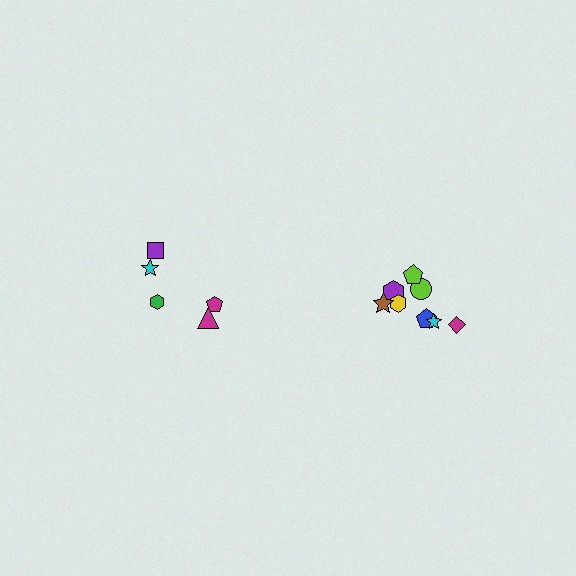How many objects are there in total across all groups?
There are 13 objects.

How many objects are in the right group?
There are 8 objects.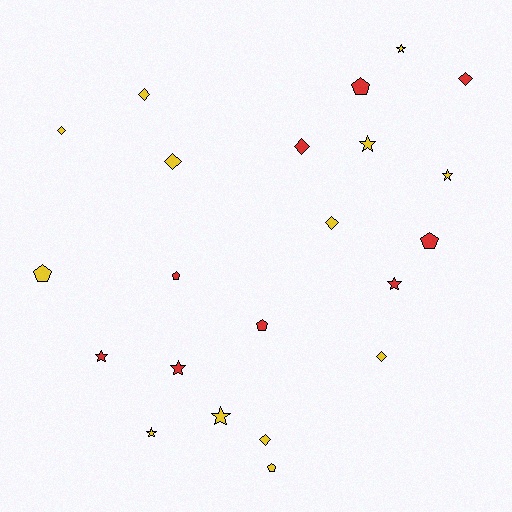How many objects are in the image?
There are 22 objects.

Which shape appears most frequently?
Diamond, with 8 objects.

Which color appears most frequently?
Yellow, with 13 objects.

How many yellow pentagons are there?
There are 2 yellow pentagons.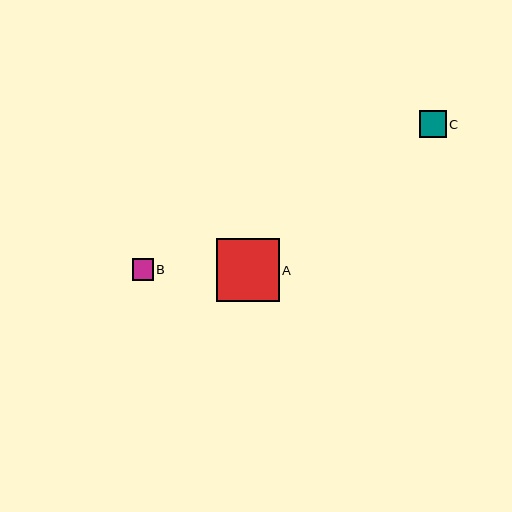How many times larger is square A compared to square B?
Square A is approximately 3.0 times the size of square B.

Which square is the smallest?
Square B is the smallest with a size of approximately 21 pixels.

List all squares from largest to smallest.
From largest to smallest: A, C, B.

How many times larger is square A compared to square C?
Square A is approximately 2.4 times the size of square C.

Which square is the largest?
Square A is the largest with a size of approximately 63 pixels.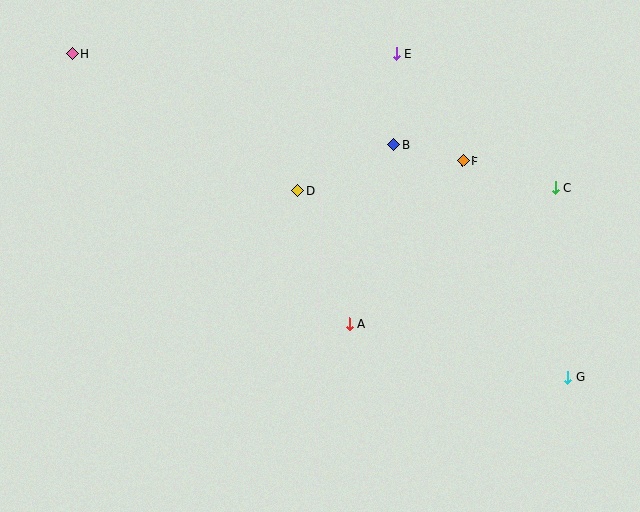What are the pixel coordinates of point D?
Point D is at (298, 191).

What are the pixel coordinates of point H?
Point H is at (72, 54).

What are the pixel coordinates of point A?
Point A is at (349, 324).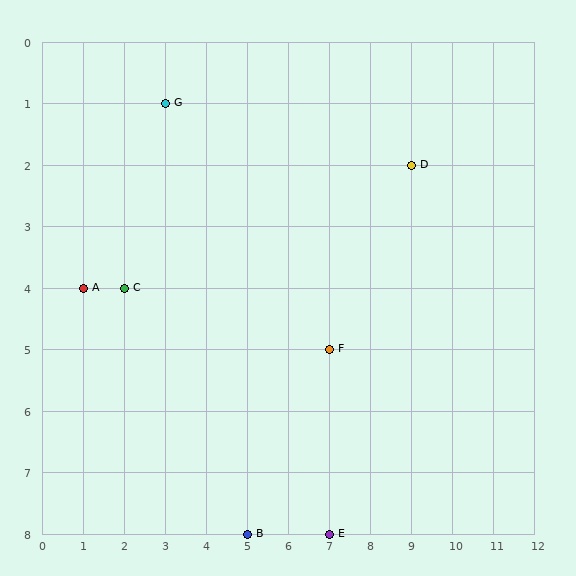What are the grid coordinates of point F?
Point F is at grid coordinates (7, 5).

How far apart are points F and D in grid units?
Points F and D are 2 columns and 3 rows apart (about 3.6 grid units diagonally).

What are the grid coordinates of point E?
Point E is at grid coordinates (7, 8).